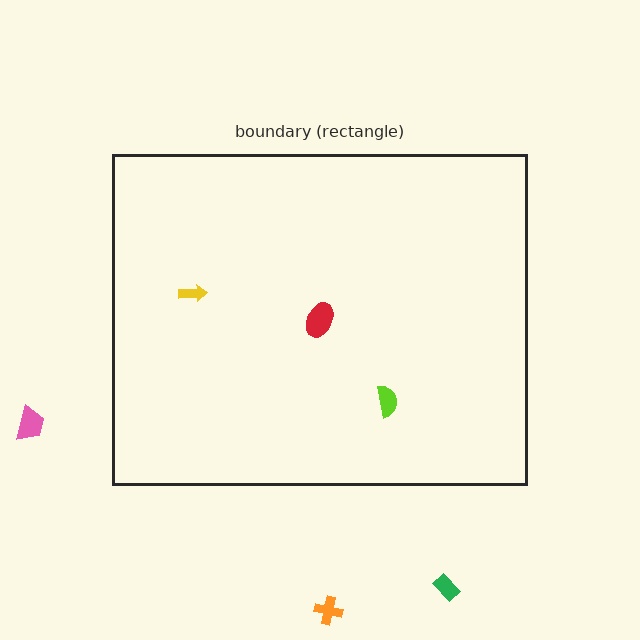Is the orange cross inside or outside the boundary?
Outside.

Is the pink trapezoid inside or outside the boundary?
Outside.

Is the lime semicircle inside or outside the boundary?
Inside.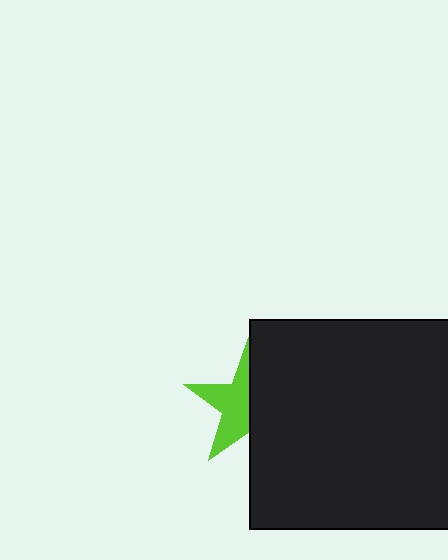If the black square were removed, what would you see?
You would see the complete lime star.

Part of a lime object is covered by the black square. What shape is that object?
It is a star.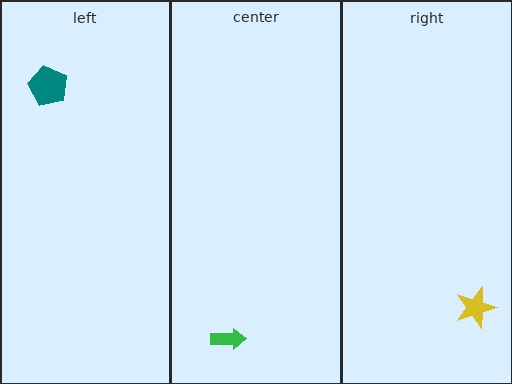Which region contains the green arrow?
The center region.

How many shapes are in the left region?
1.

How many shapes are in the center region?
1.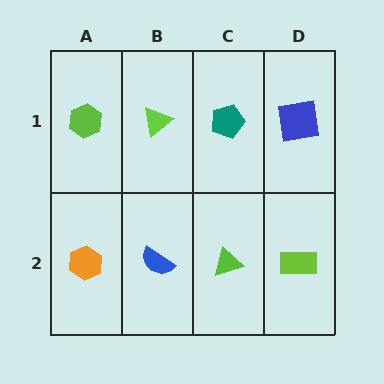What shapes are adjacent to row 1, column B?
A blue semicircle (row 2, column B), a lime hexagon (row 1, column A), a teal pentagon (row 1, column C).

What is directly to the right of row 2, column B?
A lime triangle.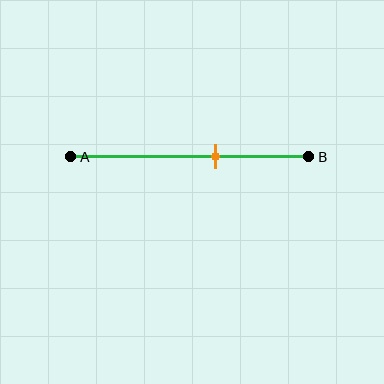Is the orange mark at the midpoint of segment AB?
No, the mark is at about 60% from A, not at the 50% midpoint.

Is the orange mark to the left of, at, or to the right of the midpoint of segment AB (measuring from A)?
The orange mark is to the right of the midpoint of segment AB.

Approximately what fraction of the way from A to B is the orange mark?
The orange mark is approximately 60% of the way from A to B.